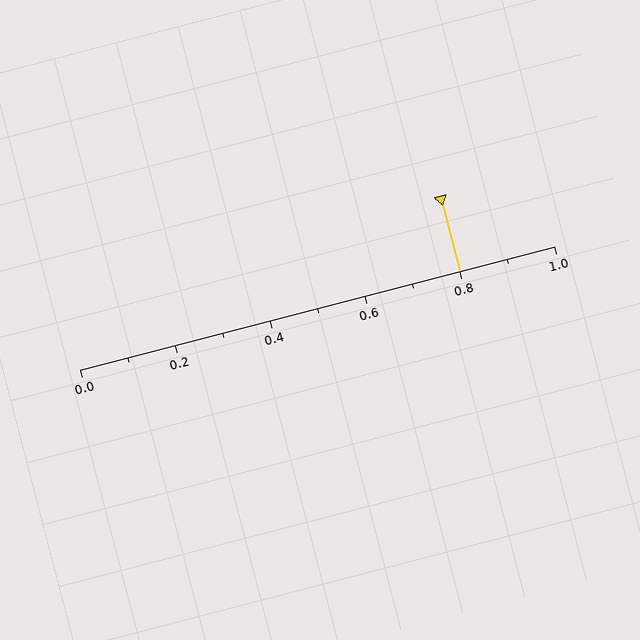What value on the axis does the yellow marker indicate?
The marker indicates approximately 0.8.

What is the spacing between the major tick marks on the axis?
The major ticks are spaced 0.2 apart.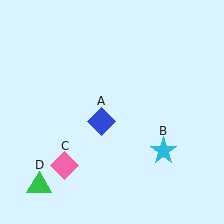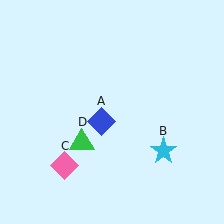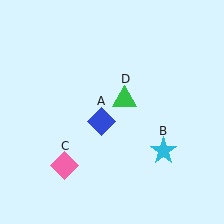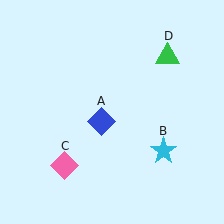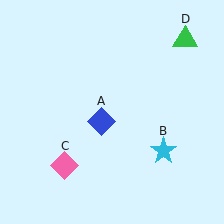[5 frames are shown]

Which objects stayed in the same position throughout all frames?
Blue diamond (object A) and cyan star (object B) and pink diamond (object C) remained stationary.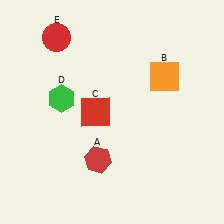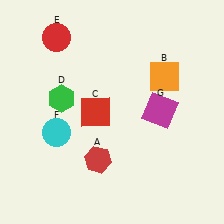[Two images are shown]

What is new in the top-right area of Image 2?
A magenta square (G) was added in the top-right area of Image 2.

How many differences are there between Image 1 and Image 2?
There are 2 differences between the two images.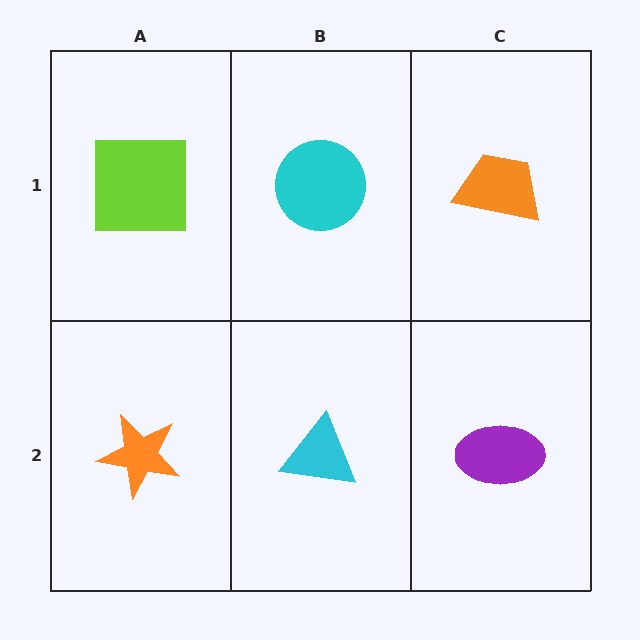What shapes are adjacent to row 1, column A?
An orange star (row 2, column A), a cyan circle (row 1, column B).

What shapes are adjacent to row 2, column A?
A lime square (row 1, column A), a cyan triangle (row 2, column B).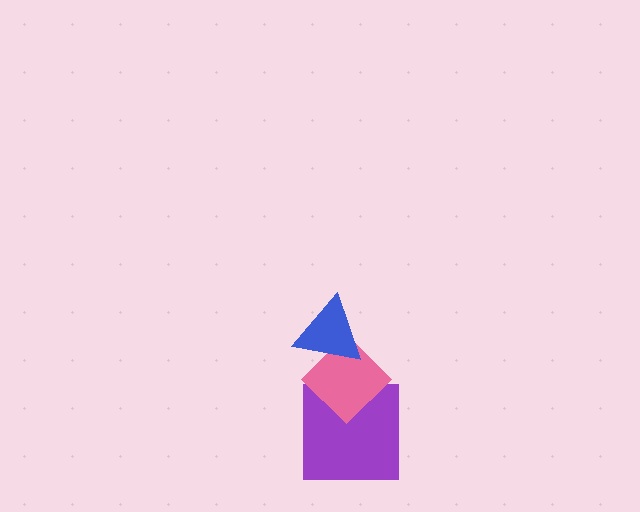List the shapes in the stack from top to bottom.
From top to bottom: the blue triangle, the pink diamond, the purple square.